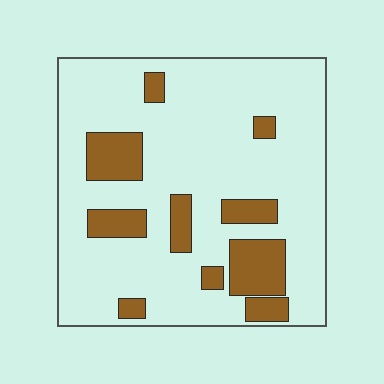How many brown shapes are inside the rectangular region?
10.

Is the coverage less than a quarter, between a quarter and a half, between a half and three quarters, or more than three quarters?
Less than a quarter.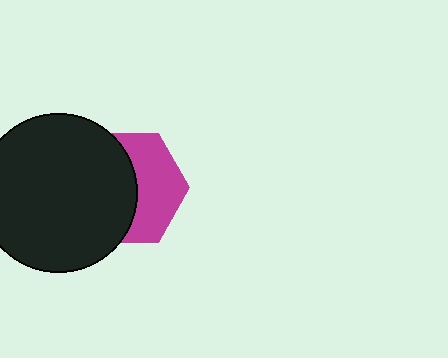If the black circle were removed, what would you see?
You would see the complete magenta hexagon.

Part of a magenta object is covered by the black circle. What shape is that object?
It is a hexagon.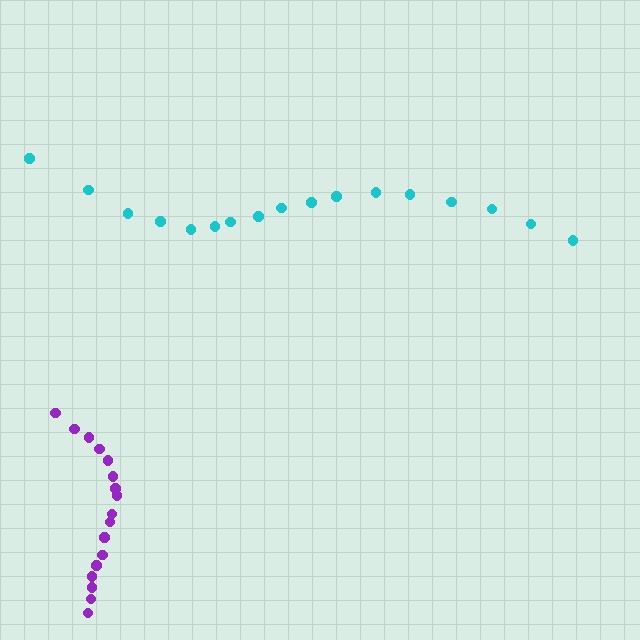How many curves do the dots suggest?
There are 2 distinct paths.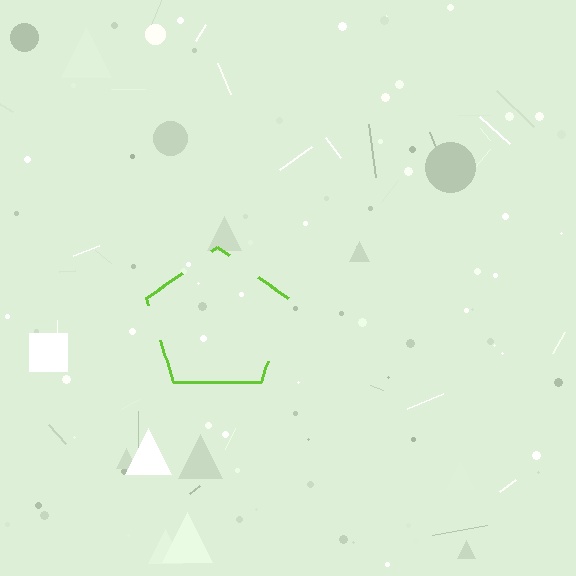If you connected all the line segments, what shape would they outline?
They would outline a pentagon.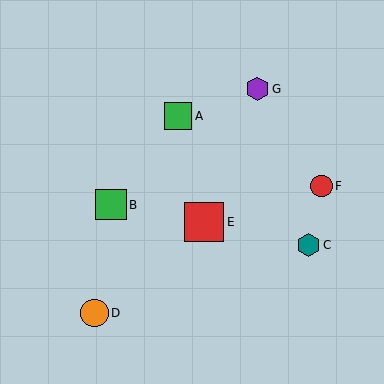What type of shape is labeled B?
Shape B is a green square.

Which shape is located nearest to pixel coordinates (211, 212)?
The red square (labeled E) at (204, 222) is nearest to that location.